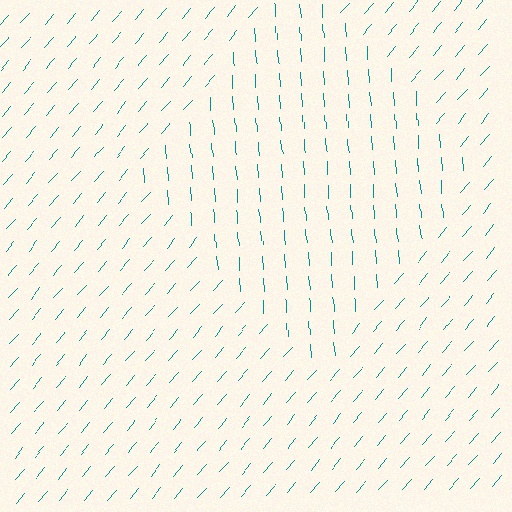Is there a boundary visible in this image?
Yes, there is a texture boundary formed by a change in line orientation.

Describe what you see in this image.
The image is filled with small teal line segments. A diamond region in the image has lines oriented differently from the surrounding lines, creating a visible texture boundary.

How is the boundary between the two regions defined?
The boundary is defined purely by a change in line orientation (approximately 45 degrees difference). All lines are the same color and thickness.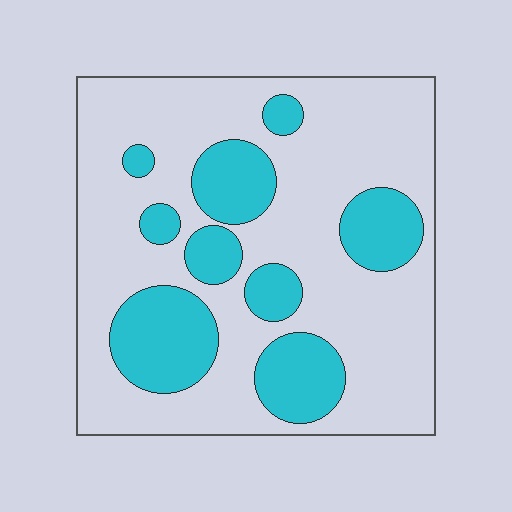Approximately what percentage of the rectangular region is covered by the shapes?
Approximately 30%.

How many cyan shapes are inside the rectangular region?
9.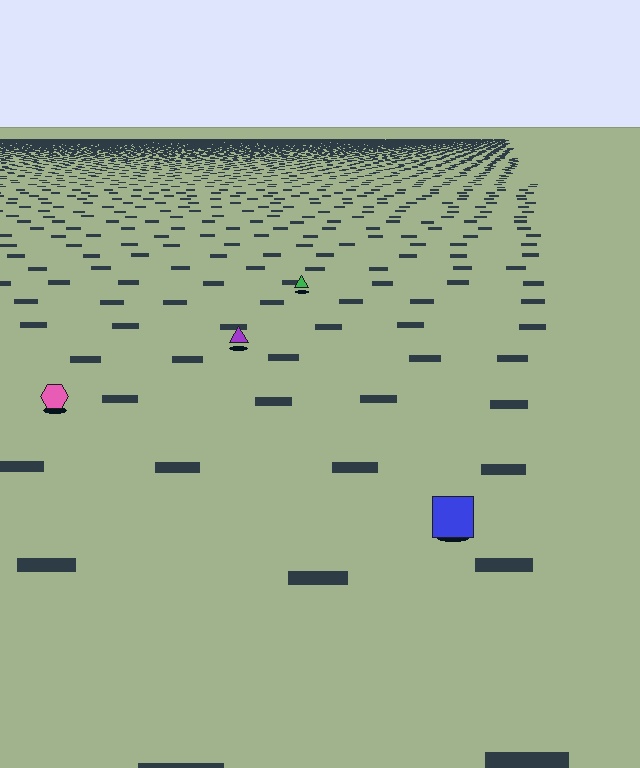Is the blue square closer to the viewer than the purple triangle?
Yes. The blue square is closer — you can tell from the texture gradient: the ground texture is coarser near it.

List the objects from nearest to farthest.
From nearest to farthest: the blue square, the pink hexagon, the purple triangle, the green triangle.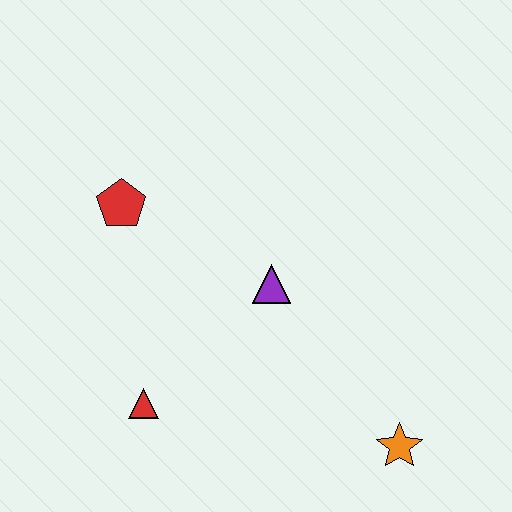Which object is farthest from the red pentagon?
The orange star is farthest from the red pentagon.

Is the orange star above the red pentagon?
No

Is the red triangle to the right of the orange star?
No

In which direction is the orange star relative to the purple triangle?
The orange star is below the purple triangle.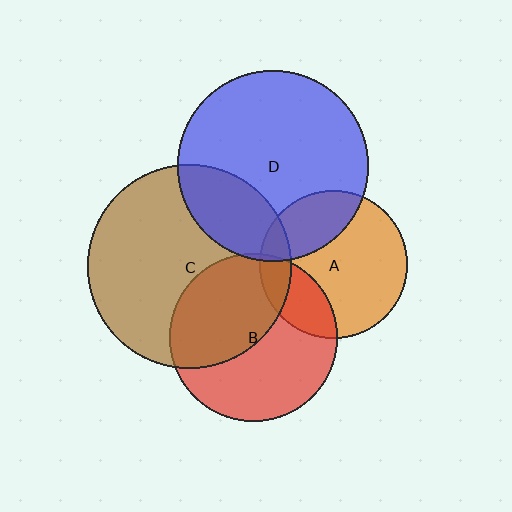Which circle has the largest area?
Circle C (brown).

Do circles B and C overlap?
Yes.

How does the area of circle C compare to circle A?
Approximately 1.9 times.